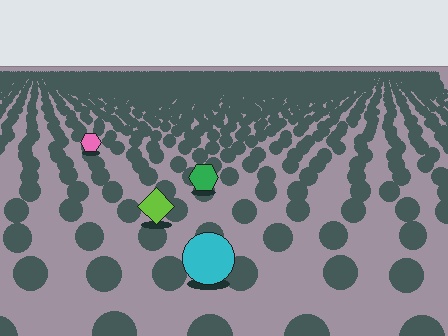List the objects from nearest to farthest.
From nearest to farthest: the cyan circle, the lime diamond, the green hexagon, the pink hexagon.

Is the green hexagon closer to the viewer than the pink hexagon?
Yes. The green hexagon is closer — you can tell from the texture gradient: the ground texture is coarser near it.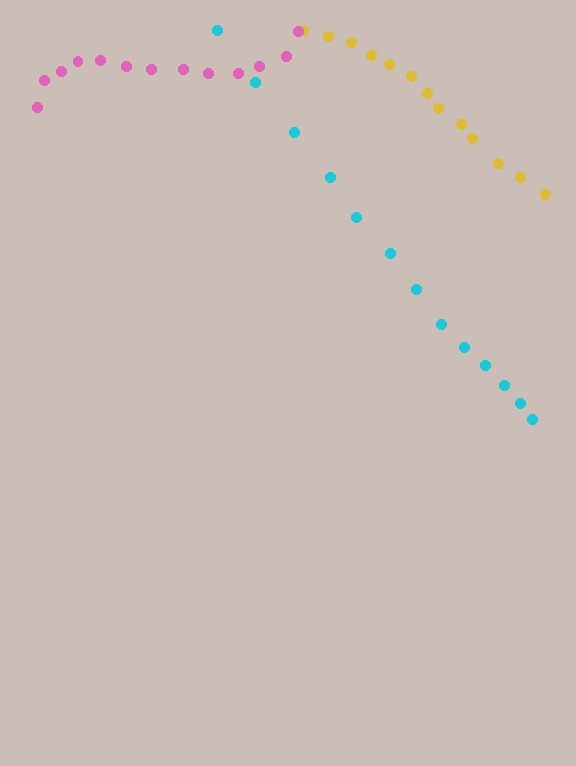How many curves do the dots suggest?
There are 3 distinct paths.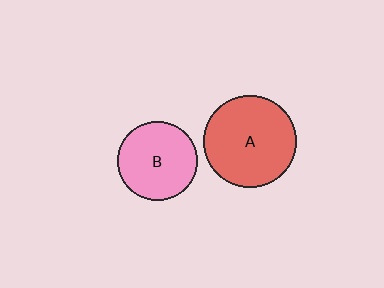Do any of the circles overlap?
No, none of the circles overlap.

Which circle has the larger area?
Circle A (red).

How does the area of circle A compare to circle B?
Approximately 1.4 times.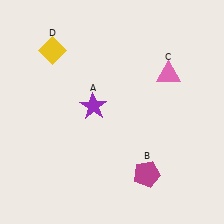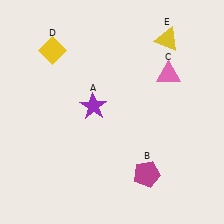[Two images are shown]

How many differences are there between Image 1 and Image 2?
There is 1 difference between the two images.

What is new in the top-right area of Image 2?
A yellow triangle (E) was added in the top-right area of Image 2.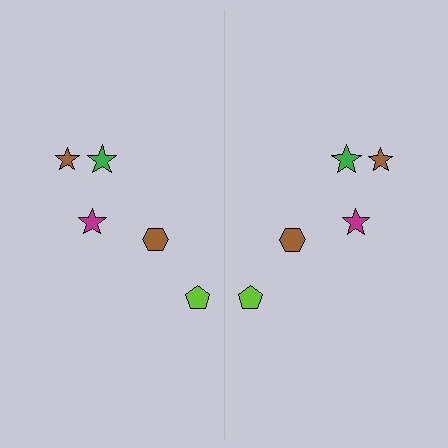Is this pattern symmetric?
Yes, this pattern has bilateral (reflection) symmetry.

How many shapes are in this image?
There are 10 shapes in this image.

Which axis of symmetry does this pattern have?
The pattern has a vertical axis of symmetry running through the center of the image.